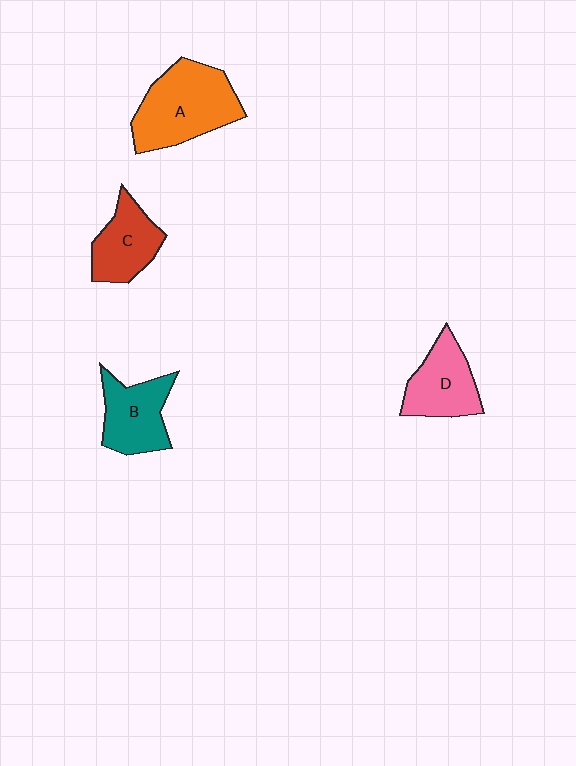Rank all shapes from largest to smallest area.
From largest to smallest: A (orange), B (teal), D (pink), C (red).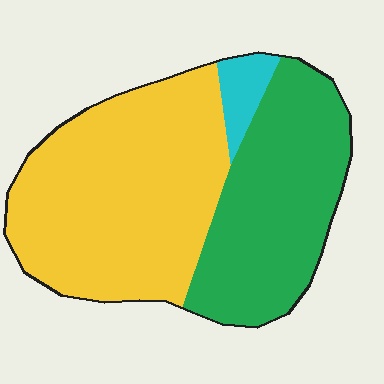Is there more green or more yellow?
Yellow.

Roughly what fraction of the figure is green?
Green covers around 40% of the figure.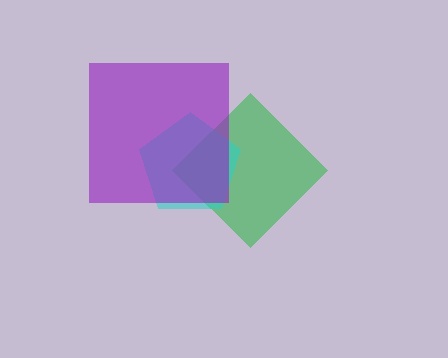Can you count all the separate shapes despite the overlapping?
Yes, there are 3 separate shapes.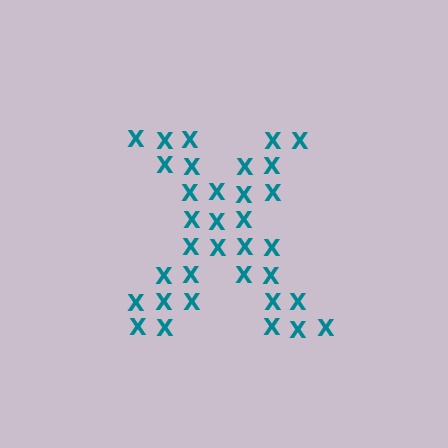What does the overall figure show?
The overall figure shows the letter X.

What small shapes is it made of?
It is made of small letter X's.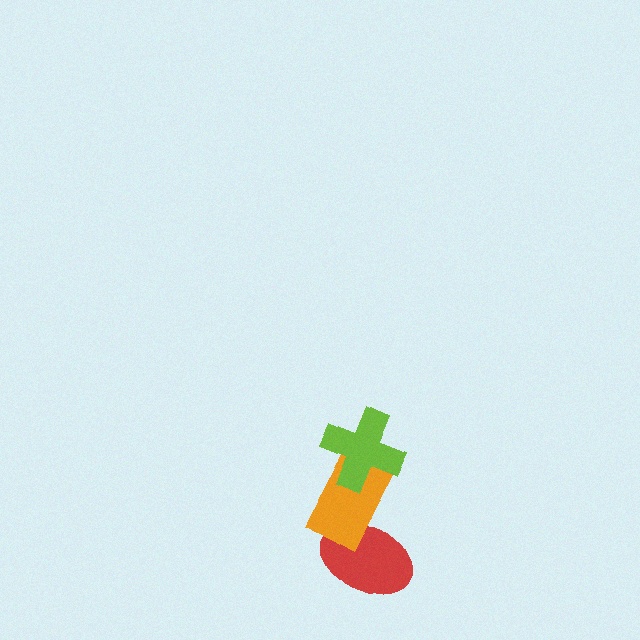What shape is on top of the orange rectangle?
The lime cross is on top of the orange rectangle.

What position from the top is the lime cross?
The lime cross is 1st from the top.